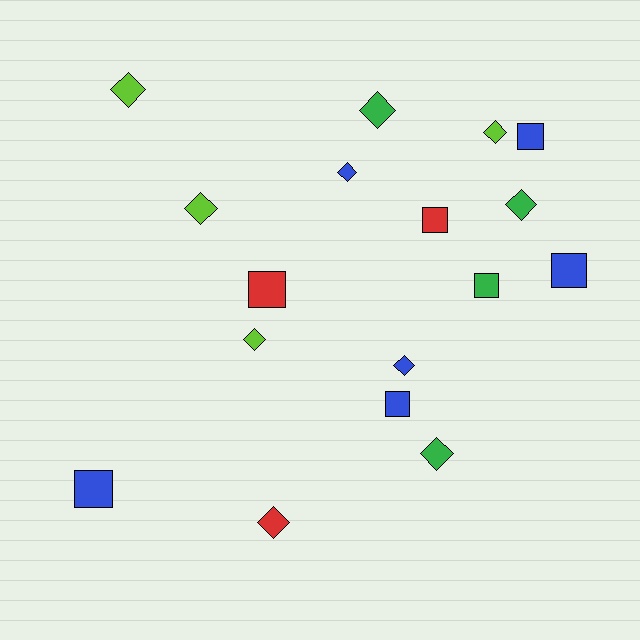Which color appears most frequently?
Blue, with 6 objects.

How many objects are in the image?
There are 17 objects.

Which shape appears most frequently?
Diamond, with 10 objects.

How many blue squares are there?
There are 4 blue squares.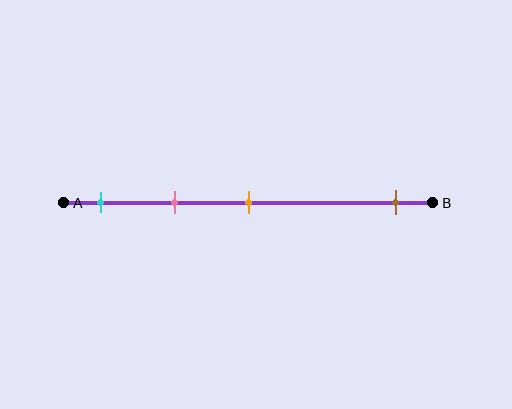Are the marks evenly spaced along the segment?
No, the marks are not evenly spaced.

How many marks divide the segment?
There are 4 marks dividing the segment.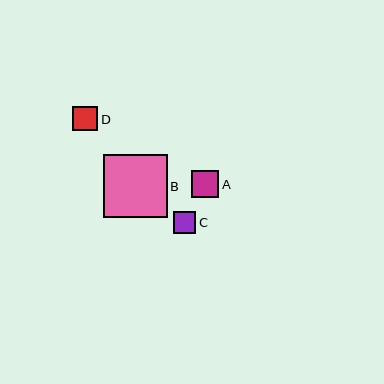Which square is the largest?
Square B is the largest with a size of approximately 63 pixels.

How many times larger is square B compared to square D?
Square B is approximately 2.6 times the size of square D.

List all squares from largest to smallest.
From largest to smallest: B, A, D, C.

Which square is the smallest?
Square C is the smallest with a size of approximately 23 pixels.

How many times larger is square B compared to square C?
Square B is approximately 2.8 times the size of square C.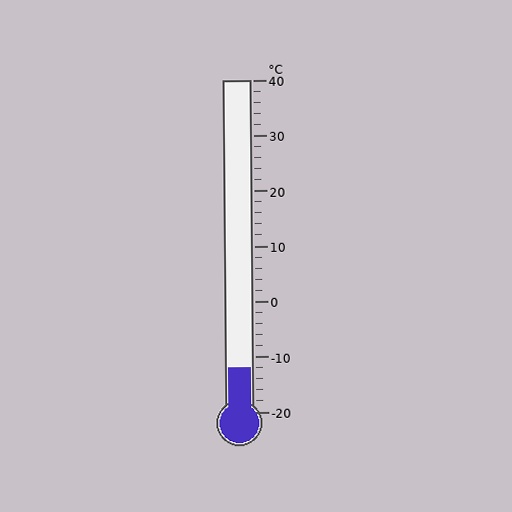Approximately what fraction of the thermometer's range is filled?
The thermometer is filled to approximately 15% of its range.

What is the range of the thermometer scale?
The thermometer scale ranges from -20°C to 40°C.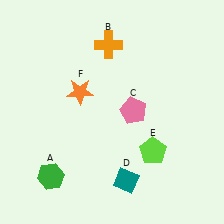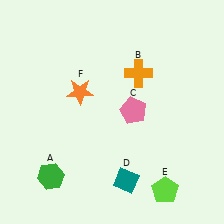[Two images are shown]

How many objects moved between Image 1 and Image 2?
2 objects moved between the two images.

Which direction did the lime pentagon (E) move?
The lime pentagon (E) moved down.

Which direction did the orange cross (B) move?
The orange cross (B) moved right.